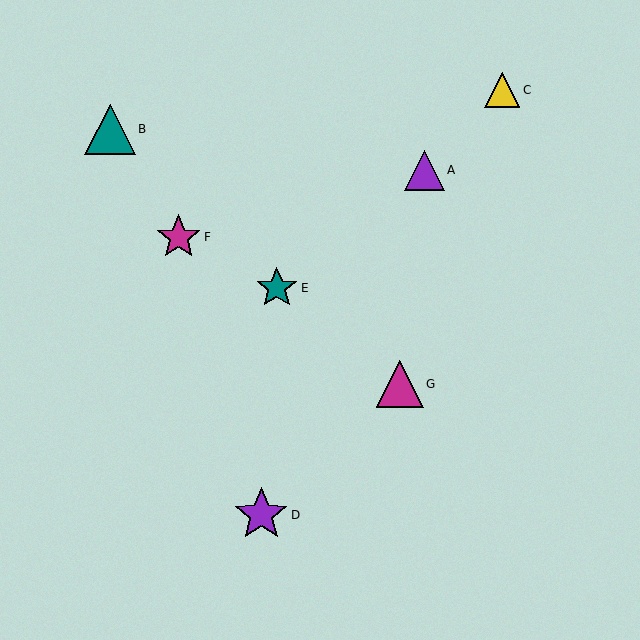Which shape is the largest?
The purple star (labeled D) is the largest.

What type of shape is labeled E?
Shape E is a teal star.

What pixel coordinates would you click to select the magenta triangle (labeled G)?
Click at (400, 384) to select the magenta triangle G.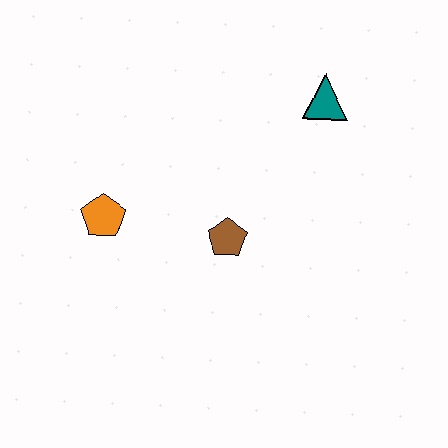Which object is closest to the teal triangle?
The brown pentagon is closest to the teal triangle.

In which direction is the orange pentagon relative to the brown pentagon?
The orange pentagon is to the left of the brown pentagon.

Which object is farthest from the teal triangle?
The orange pentagon is farthest from the teal triangle.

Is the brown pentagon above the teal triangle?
No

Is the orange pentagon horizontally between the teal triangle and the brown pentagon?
No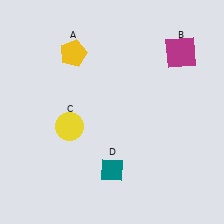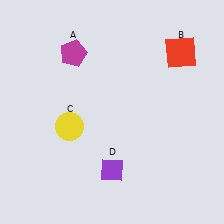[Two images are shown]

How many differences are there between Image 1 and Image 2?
There are 3 differences between the two images.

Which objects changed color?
A changed from yellow to magenta. B changed from magenta to red. D changed from teal to purple.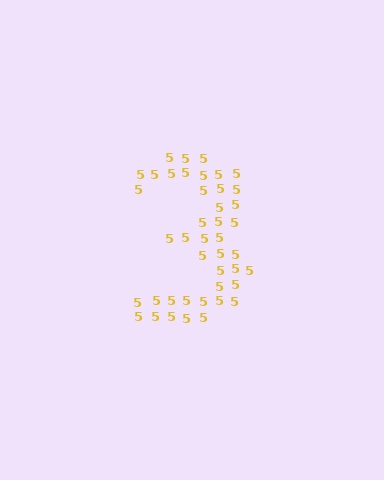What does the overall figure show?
The overall figure shows the digit 3.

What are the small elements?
The small elements are digit 5's.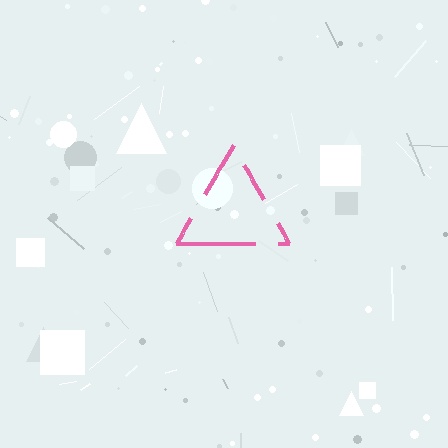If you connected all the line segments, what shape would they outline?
They would outline a triangle.